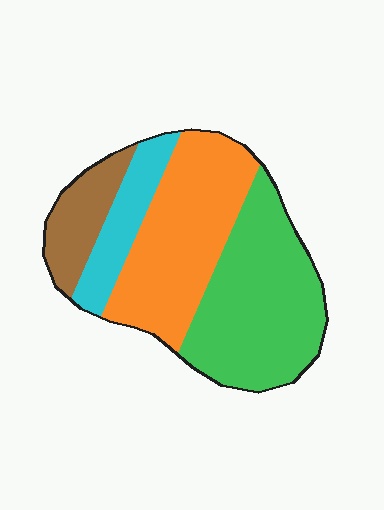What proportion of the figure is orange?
Orange covers about 35% of the figure.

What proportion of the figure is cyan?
Cyan covers about 15% of the figure.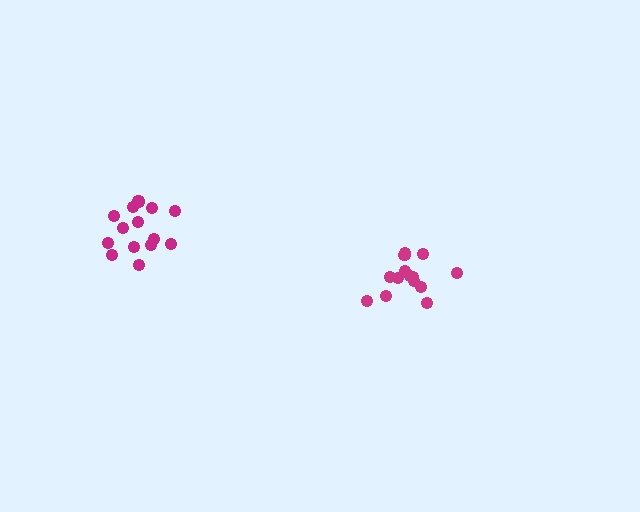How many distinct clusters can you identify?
There are 2 distinct clusters.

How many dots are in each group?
Group 1: 15 dots, Group 2: 14 dots (29 total).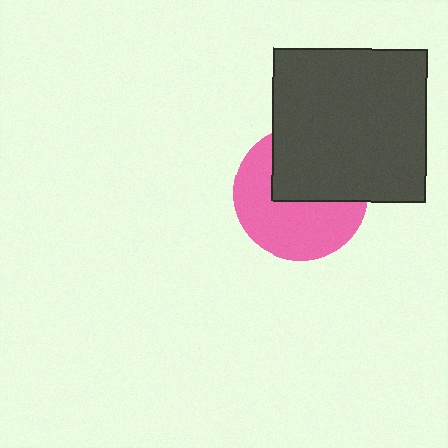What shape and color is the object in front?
The object in front is a dark gray square.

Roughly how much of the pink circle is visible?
About half of it is visible (roughly 56%).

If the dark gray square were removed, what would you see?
You would see the complete pink circle.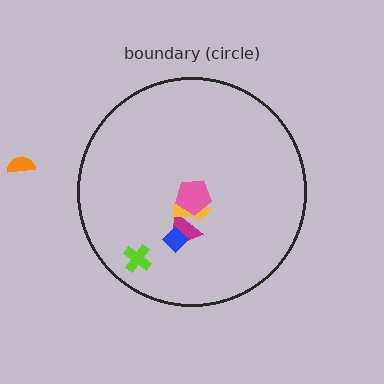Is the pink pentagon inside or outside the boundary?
Inside.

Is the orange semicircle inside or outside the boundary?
Outside.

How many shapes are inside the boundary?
5 inside, 1 outside.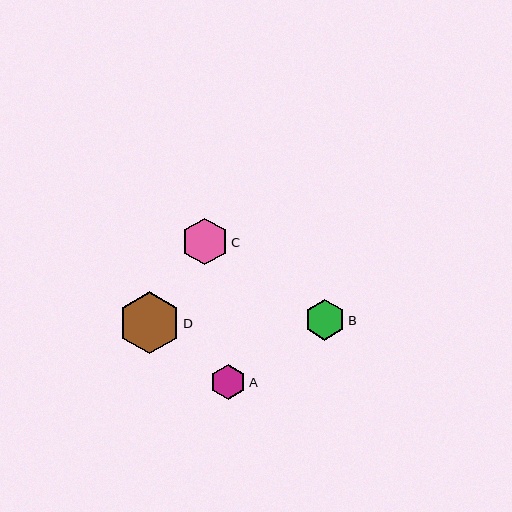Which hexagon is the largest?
Hexagon D is the largest with a size of approximately 62 pixels.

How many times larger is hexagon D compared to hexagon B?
Hexagon D is approximately 1.5 times the size of hexagon B.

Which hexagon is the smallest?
Hexagon A is the smallest with a size of approximately 36 pixels.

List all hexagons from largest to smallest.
From largest to smallest: D, C, B, A.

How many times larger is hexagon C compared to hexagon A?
Hexagon C is approximately 1.3 times the size of hexagon A.